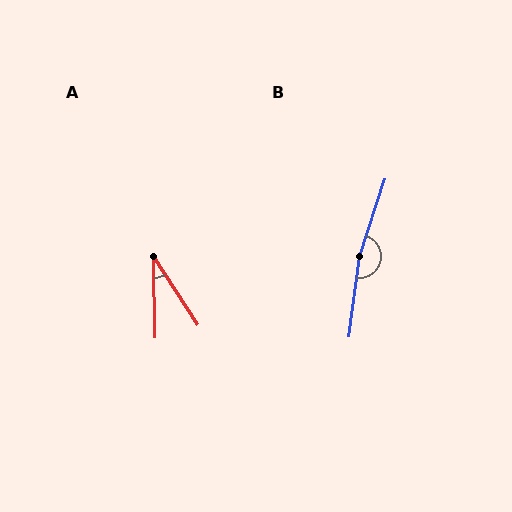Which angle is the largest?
B, at approximately 169 degrees.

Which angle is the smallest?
A, at approximately 32 degrees.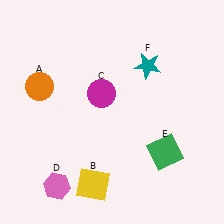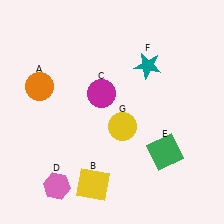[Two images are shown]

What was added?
A yellow circle (G) was added in Image 2.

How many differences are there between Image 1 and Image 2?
There is 1 difference between the two images.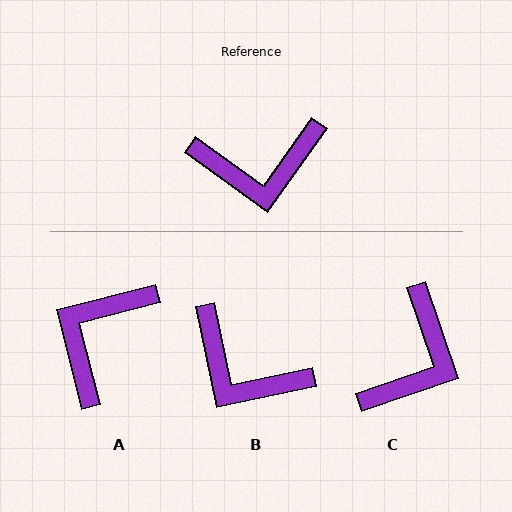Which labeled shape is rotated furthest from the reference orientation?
A, about 130 degrees away.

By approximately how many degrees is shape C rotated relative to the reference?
Approximately 55 degrees counter-clockwise.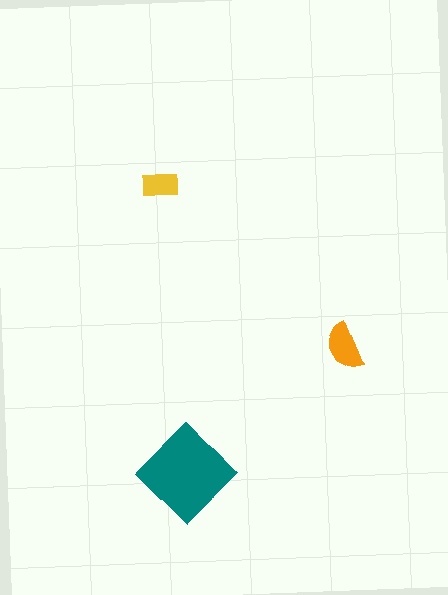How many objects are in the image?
There are 3 objects in the image.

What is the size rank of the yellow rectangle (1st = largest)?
3rd.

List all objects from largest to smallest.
The teal diamond, the orange semicircle, the yellow rectangle.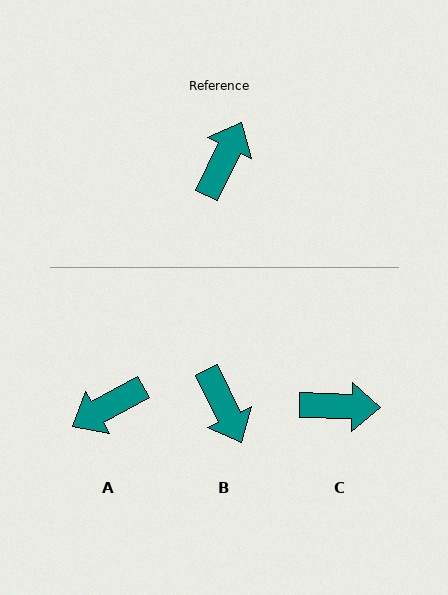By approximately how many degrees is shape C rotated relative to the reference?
Approximately 66 degrees clockwise.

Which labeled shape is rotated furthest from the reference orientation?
A, about 145 degrees away.